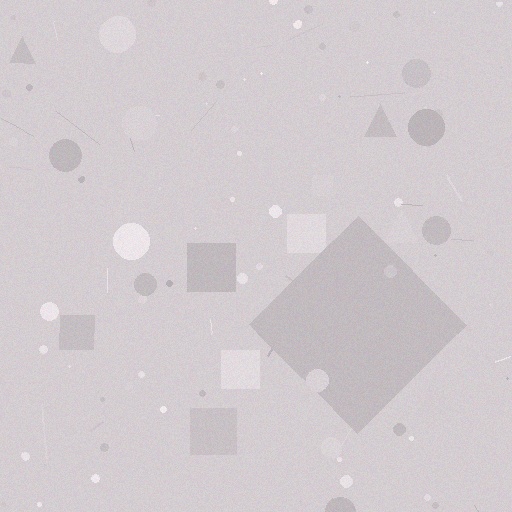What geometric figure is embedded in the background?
A diamond is embedded in the background.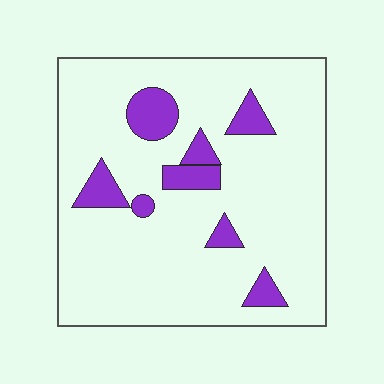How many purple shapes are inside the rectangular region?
8.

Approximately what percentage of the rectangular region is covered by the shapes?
Approximately 15%.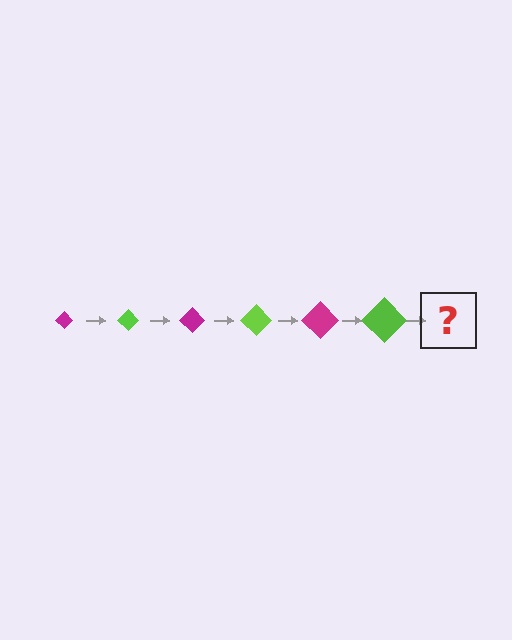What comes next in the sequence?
The next element should be a magenta diamond, larger than the previous one.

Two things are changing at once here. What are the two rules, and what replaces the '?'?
The two rules are that the diamond grows larger each step and the color cycles through magenta and lime. The '?' should be a magenta diamond, larger than the previous one.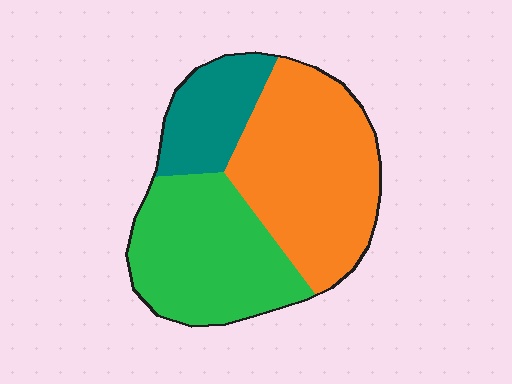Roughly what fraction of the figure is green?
Green takes up about three eighths (3/8) of the figure.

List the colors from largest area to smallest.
From largest to smallest: orange, green, teal.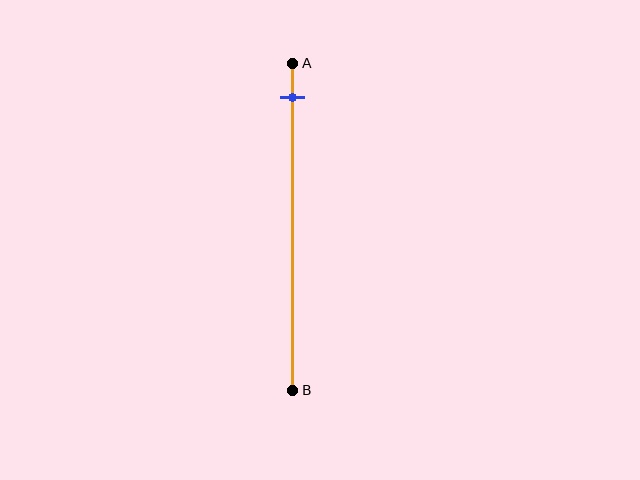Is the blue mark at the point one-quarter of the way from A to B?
No, the mark is at about 10% from A, not at the 25% one-quarter point.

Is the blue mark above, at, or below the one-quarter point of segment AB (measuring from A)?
The blue mark is above the one-quarter point of segment AB.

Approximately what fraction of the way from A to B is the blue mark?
The blue mark is approximately 10% of the way from A to B.